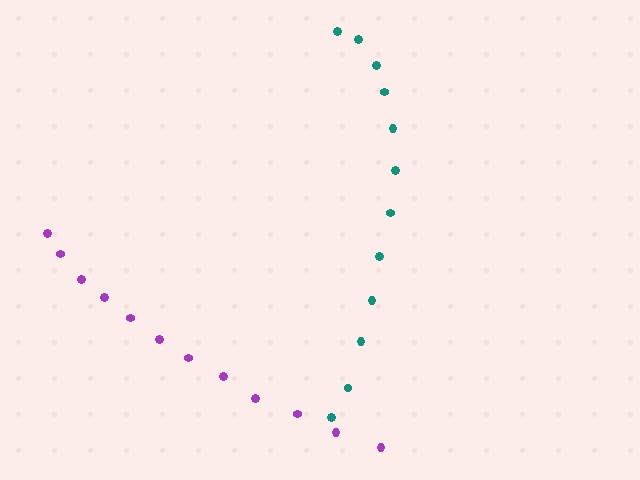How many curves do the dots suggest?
There are 2 distinct paths.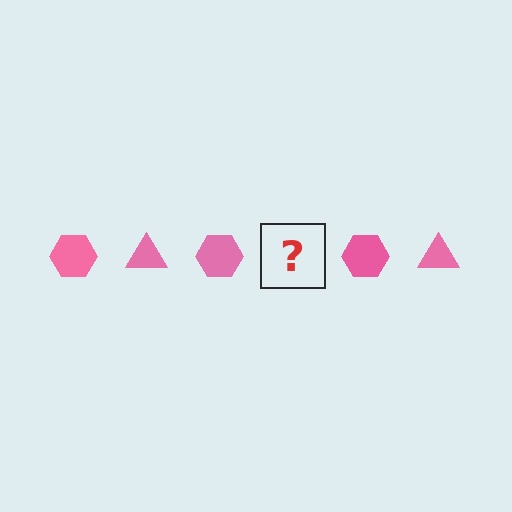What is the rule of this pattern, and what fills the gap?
The rule is that the pattern cycles through hexagon, triangle shapes in pink. The gap should be filled with a pink triangle.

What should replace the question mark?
The question mark should be replaced with a pink triangle.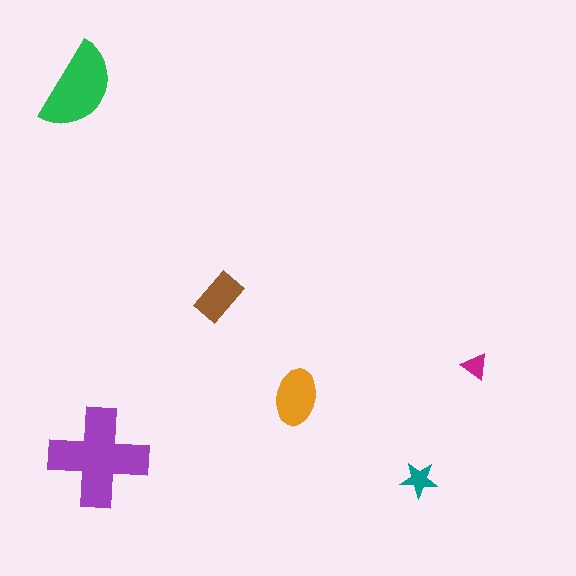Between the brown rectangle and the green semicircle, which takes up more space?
The green semicircle.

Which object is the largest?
The purple cross.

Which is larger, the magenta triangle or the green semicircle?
The green semicircle.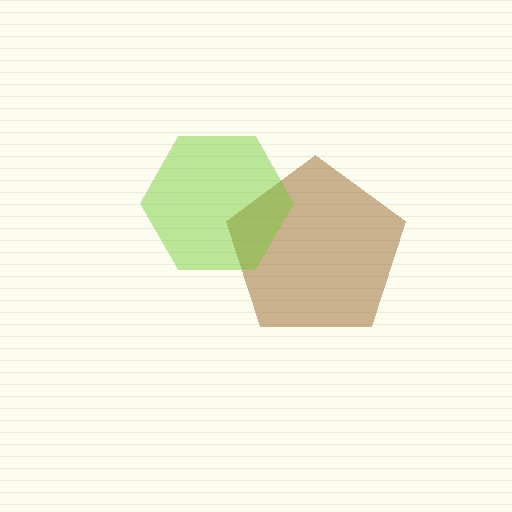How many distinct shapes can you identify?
There are 2 distinct shapes: a brown pentagon, a lime hexagon.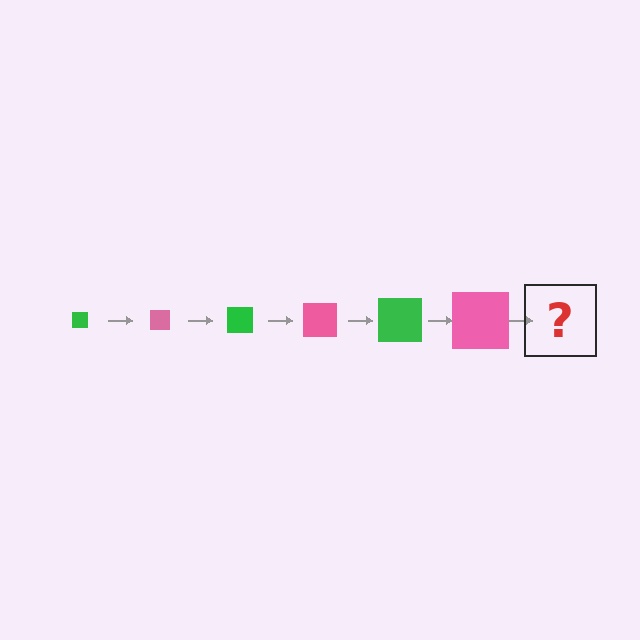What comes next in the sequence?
The next element should be a green square, larger than the previous one.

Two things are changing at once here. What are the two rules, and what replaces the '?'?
The two rules are that the square grows larger each step and the color cycles through green and pink. The '?' should be a green square, larger than the previous one.